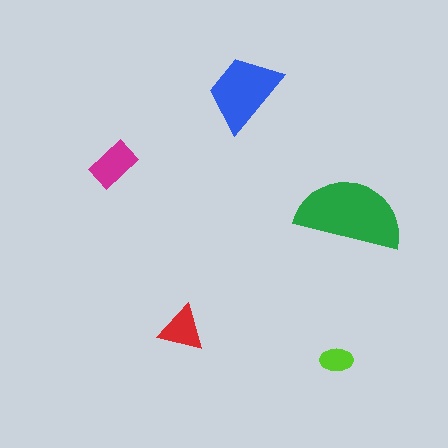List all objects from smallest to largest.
The lime ellipse, the red triangle, the magenta rectangle, the blue trapezoid, the green semicircle.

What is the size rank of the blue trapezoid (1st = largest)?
2nd.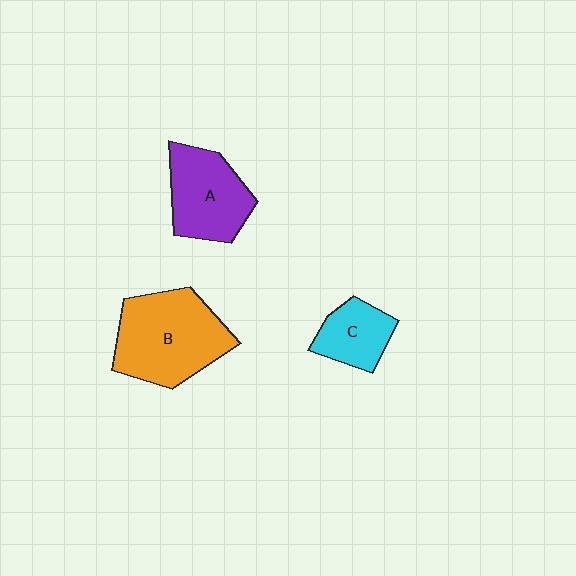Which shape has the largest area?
Shape B (orange).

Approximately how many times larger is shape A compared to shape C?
Approximately 1.6 times.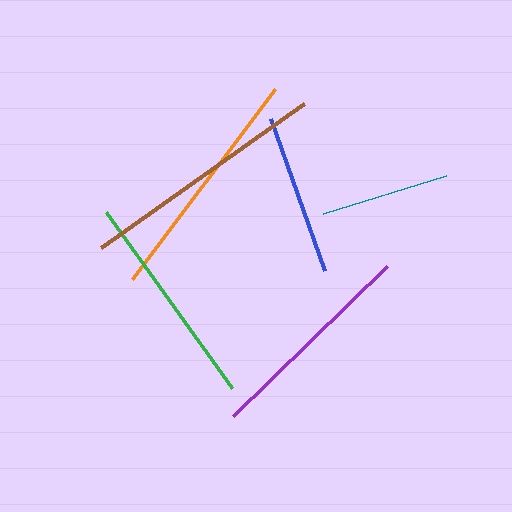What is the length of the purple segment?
The purple segment is approximately 215 pixels long.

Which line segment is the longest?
The brown line is the longest at approximately 249 pixels.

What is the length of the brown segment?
The brown segment is approximately 249 pixels long.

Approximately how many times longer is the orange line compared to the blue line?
The orange line is approximately 1.5 times the length of the blue line.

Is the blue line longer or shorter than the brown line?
The brown line is longer than the blue line.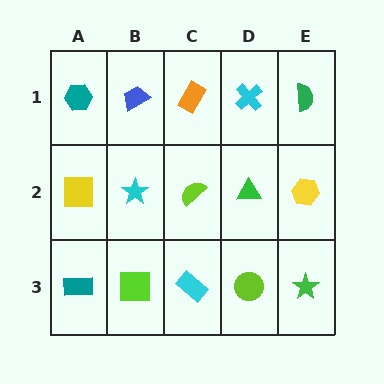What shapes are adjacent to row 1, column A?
A yellow square (row 2, column A), a blue trapezoid (row 1, column B).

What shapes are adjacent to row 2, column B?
A blue trapezoid (row 1, column B), a lime square (row 3, column B), a yellow square (row 2, column A), a lime semicircle (row 2, column C).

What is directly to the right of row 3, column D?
A green star.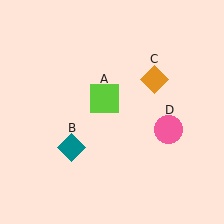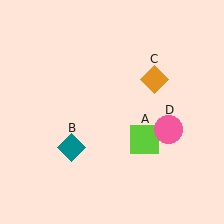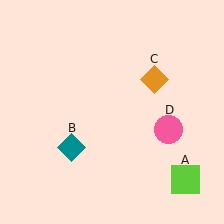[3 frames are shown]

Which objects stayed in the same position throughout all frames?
Teal diamond (object B) and orange diamond (object C) and pink circle (object D) remained stationary.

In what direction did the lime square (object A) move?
The lime square (object A) moved down and to the right.